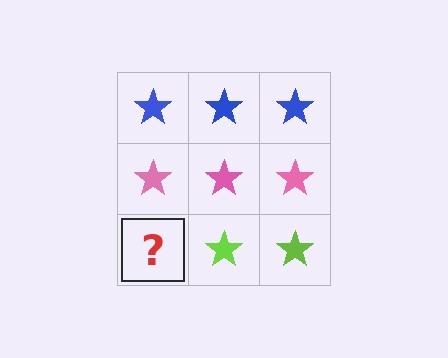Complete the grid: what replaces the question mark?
The question mark should be replaced with a lime star.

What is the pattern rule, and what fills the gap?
The rule is that each row has a consistent color. The gap should be filled with a lime star.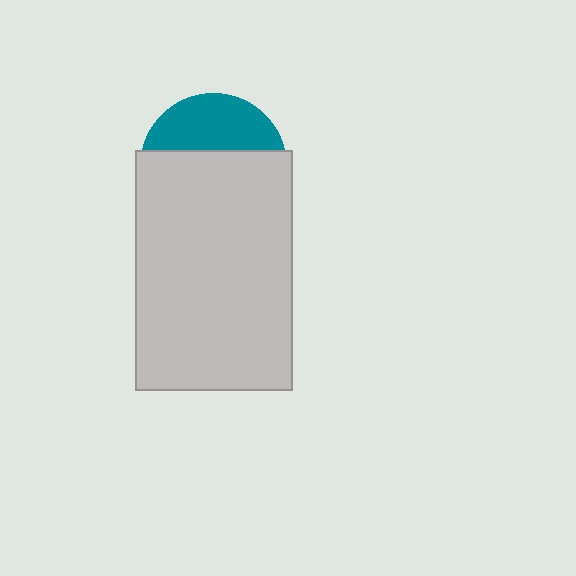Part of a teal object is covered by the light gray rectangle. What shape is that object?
It is a circle.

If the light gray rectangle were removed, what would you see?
You would see the complete teal circle.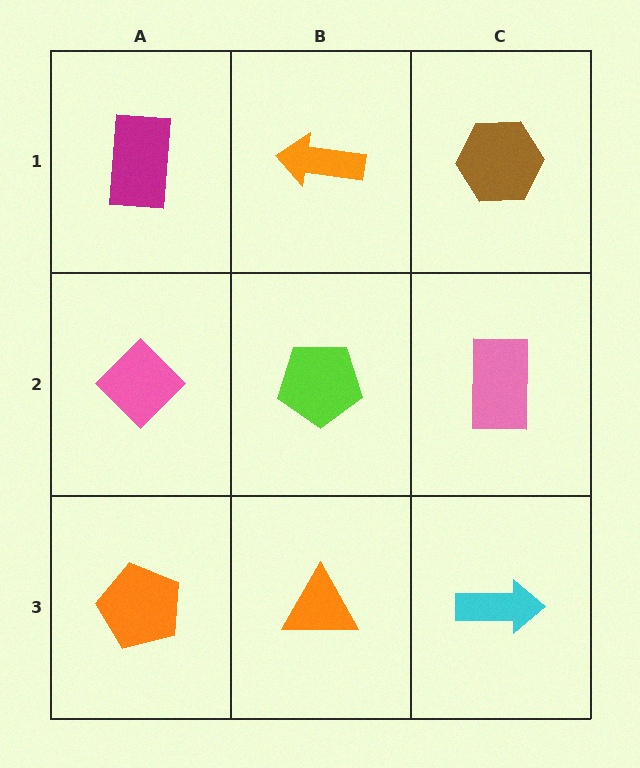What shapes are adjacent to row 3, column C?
A pink rectangle (row 2, column C), an orange triangle (row 3, column B).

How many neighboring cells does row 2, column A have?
3.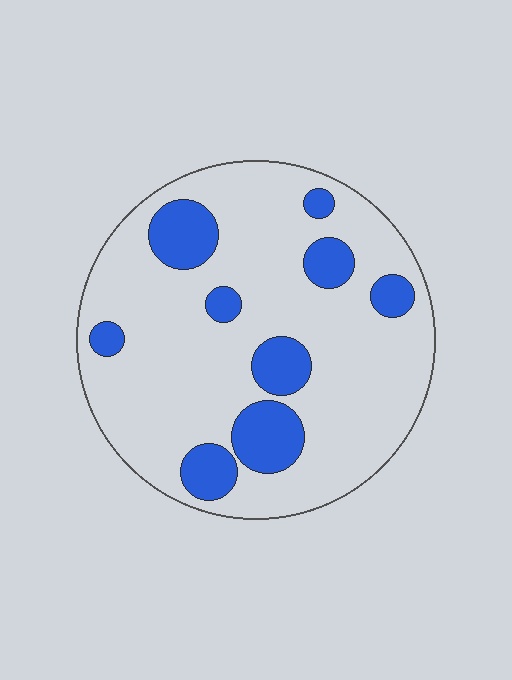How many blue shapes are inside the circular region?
9.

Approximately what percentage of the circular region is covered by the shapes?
Approximately 20%.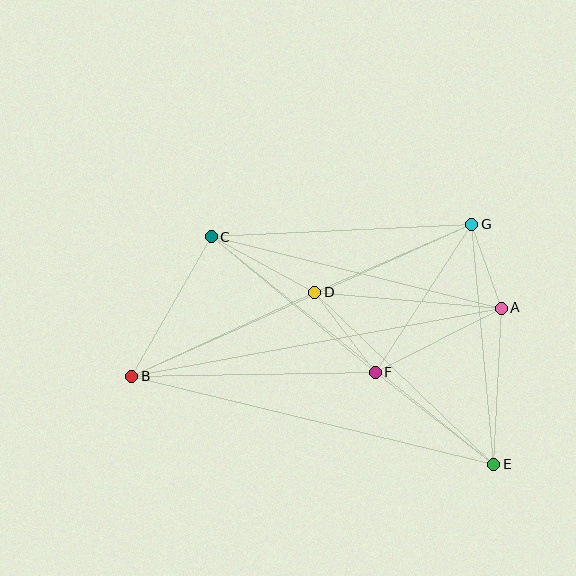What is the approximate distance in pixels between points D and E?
The distance between D and E is approximately 248 pixels.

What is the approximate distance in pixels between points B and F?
The distance between B and F is approximately 244 pixels.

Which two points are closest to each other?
Points A and G are closest to each other.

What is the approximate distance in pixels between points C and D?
The distance between C and D is approximately 117 pixels.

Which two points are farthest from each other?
Points A and B are farthest from each other.